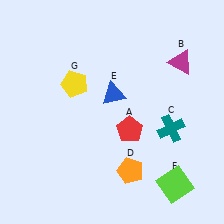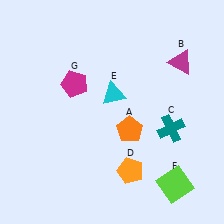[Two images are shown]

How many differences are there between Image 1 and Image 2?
There are 3 differences between the two images.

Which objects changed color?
A changed from red to orange. E changed from blue to cyan. G changed from yellow to magenta.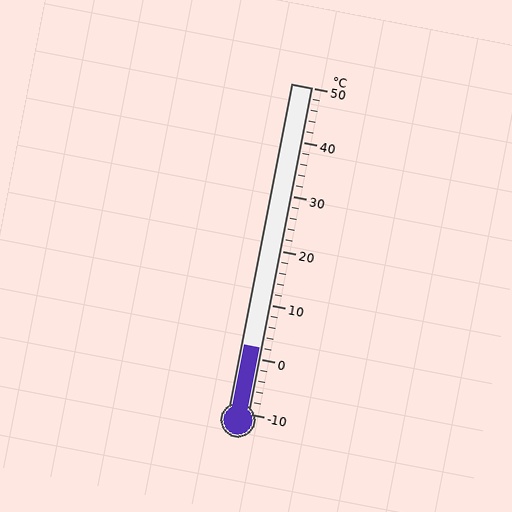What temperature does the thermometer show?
The thermometer shows approximately 2°C.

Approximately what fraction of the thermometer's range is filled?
The thermometer is filled to approximately 20% of its range.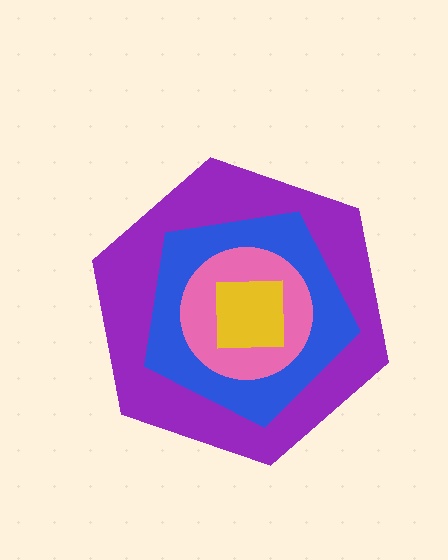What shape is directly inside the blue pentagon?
The pink circle.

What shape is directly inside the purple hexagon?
The blue pentagon.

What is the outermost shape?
The purple hexagon.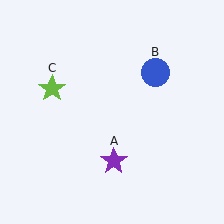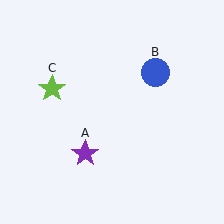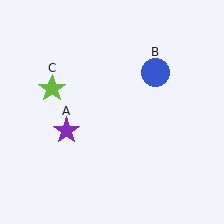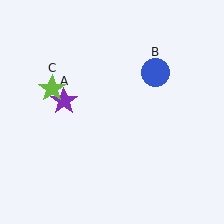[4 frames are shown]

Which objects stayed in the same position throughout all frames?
Blue circle (object B) and lime star (object C) remained stationary.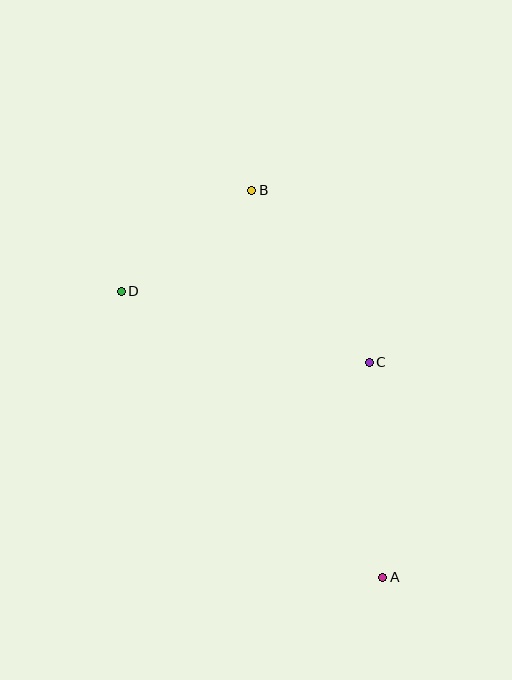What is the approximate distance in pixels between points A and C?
The distance between A and C is approximately 215 pixels.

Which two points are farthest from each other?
Points A and B are farthest from each other.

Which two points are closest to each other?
Points B and D are closest to each other.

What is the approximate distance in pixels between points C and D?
The distance between C and D is approximately 258 pixels.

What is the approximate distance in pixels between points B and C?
The distance between B and C is approximately 208 pixels.